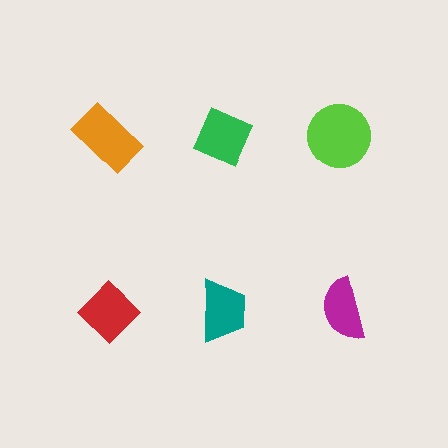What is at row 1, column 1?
An orange rectangle.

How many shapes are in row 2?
3 shapes.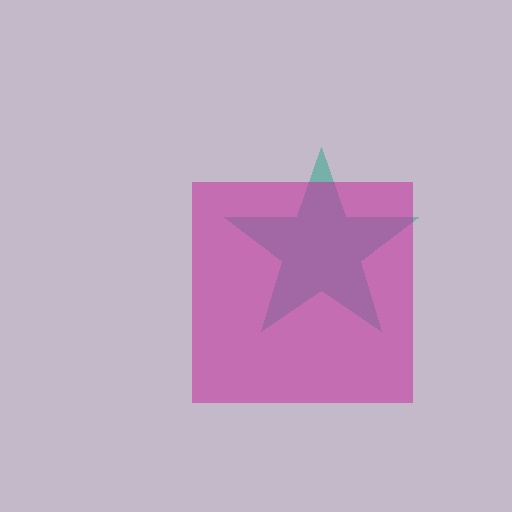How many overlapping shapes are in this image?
There are 2 overlapping shapes in the image.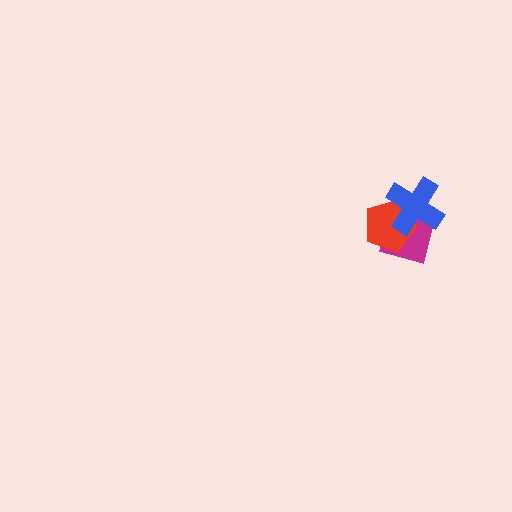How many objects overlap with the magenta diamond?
2 objects overlap with the magenta diamond.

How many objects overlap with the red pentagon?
2 objects overlap with the red pentagon.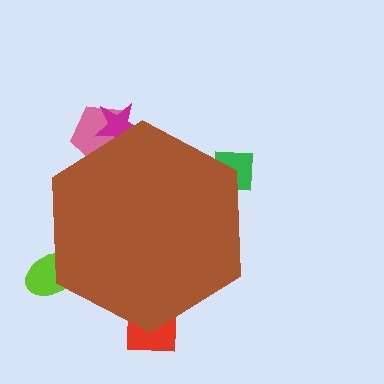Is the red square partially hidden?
Yes, the red square is partially hidden behind the brown hexagon.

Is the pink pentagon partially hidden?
Yes, the pink pentagon is partially hidden behind the brown hexagon.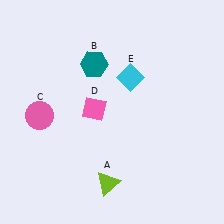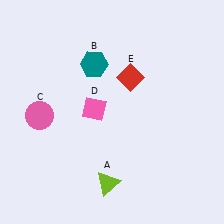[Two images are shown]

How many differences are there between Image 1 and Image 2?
There is 1 difference between the two images.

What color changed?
The diamond (E) changed from cyan in Image 1 to red in Image 2.